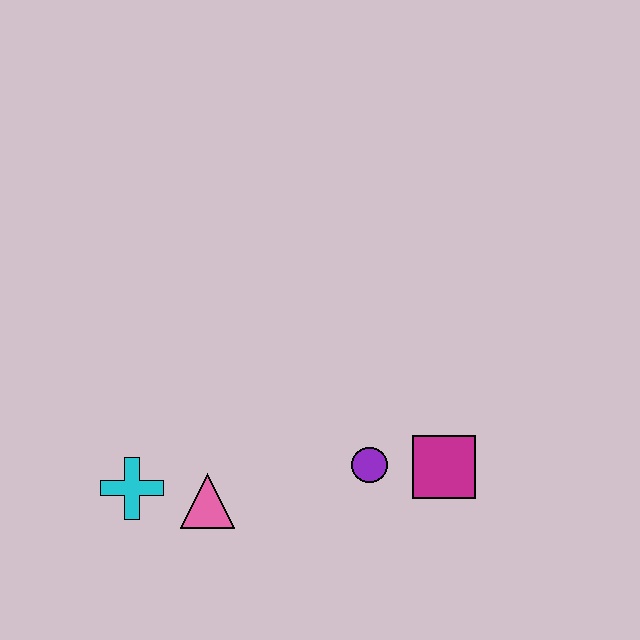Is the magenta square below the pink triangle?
No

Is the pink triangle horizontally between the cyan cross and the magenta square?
Yes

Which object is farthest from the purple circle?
The cyan cross is farthest from the purple circle.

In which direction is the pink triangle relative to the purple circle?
The pink triangle is to the left of the purple circle.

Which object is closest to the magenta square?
The purple circle is closest to the magenta square.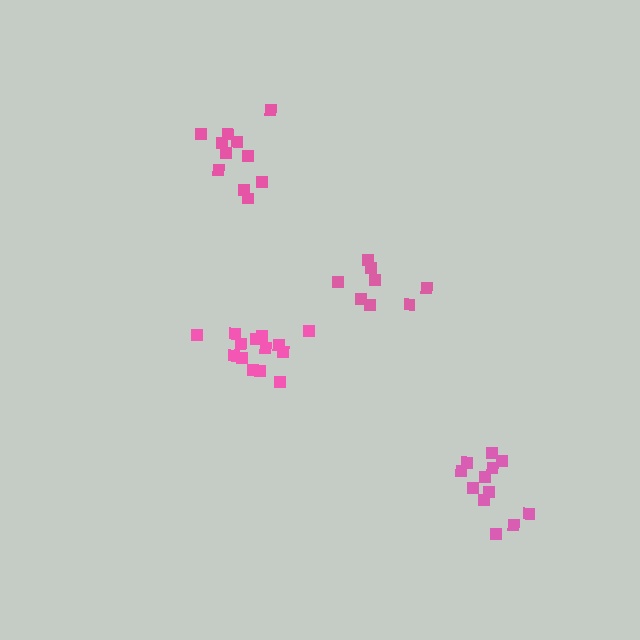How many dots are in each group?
Group 1: 14 dots, Group 2: 11 dots, Group 3: 12 dots, Group 4: 8 dots (45 total).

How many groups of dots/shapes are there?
There are 4 groups.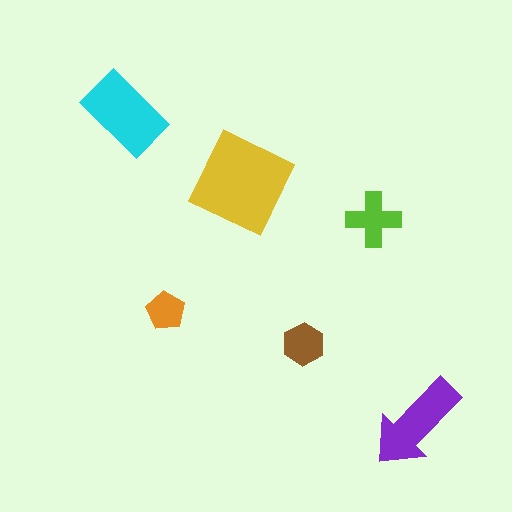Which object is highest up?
The cyan rectangle is topmost.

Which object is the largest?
The yellow diamond.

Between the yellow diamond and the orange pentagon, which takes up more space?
The yellow diamond.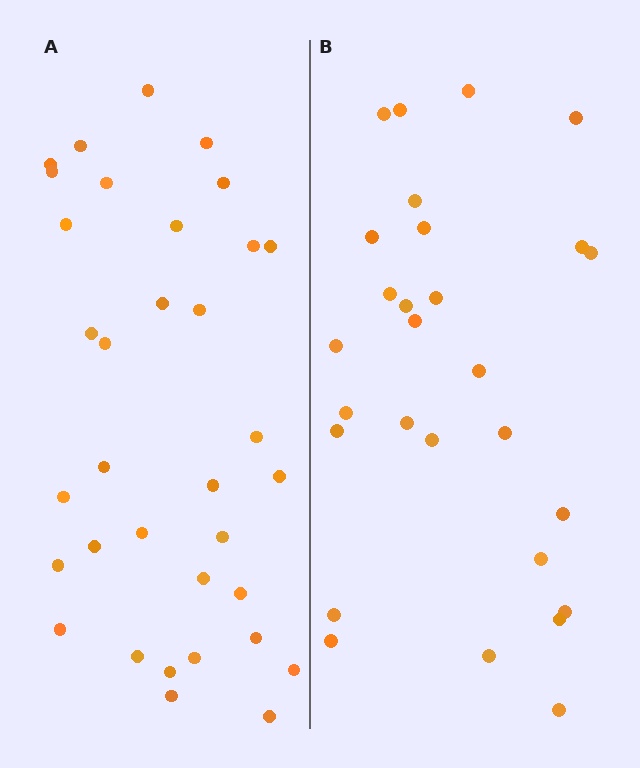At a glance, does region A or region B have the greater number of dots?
Region A (the left region) has more dots.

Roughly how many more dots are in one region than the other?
Region A has about 6 more dots than region B.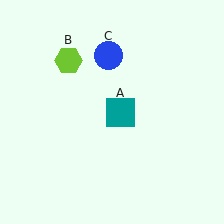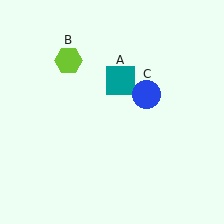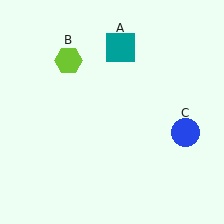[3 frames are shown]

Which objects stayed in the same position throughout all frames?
Lime hexagon (object B) remained stationary.